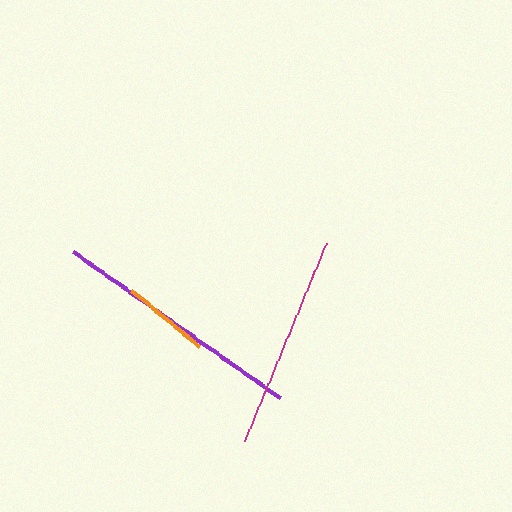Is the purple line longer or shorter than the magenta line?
The purple line is longer than the magenta line.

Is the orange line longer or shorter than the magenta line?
The magenta line is longer than the orange line.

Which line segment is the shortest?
The orange line is the shortest at approximately 88 pixels.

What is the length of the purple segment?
The purple segment is approximately 253 pixels long.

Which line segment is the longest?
The purple line is the longest at approximately 253 pixels.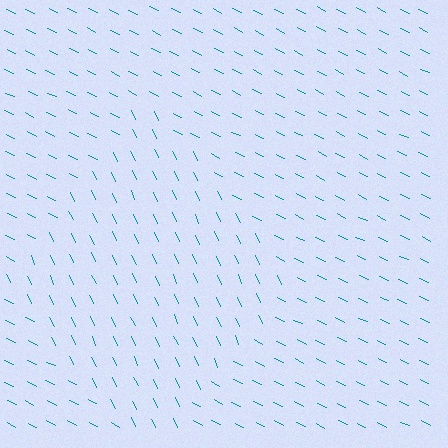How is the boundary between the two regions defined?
The boundary is defined purely by a change in line orientation (approximately 39 degrees difference). All lines are the same color and thickness.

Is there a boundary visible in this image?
Yes, there is a texture boundary formed by a change in line orientation.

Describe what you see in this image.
The image is filled with small teal line segments. A diamond region in the image has lines oriented differently from the surrounding lines, creating a visible texture boundary.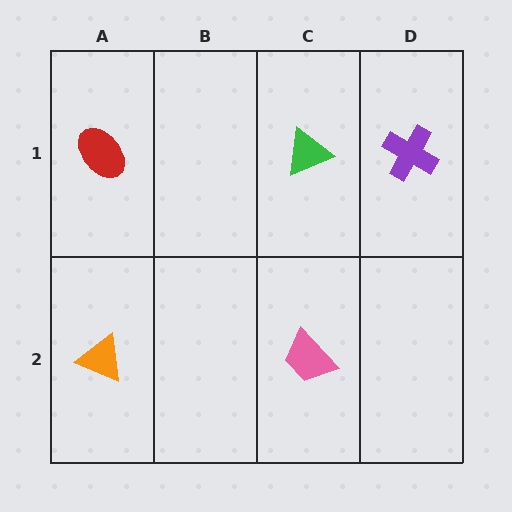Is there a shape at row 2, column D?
No, that cell is empty.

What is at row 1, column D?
A purple cross.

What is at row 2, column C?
A pink trapezoid.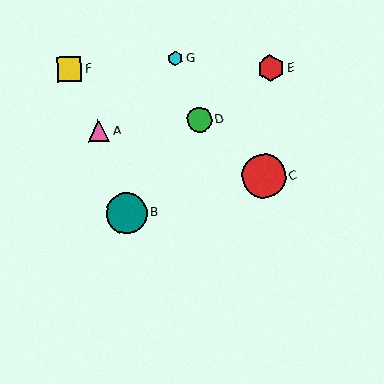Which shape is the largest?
The red circle (labeled C) is the largest.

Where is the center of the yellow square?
The center of the yellow square is at (69, 69).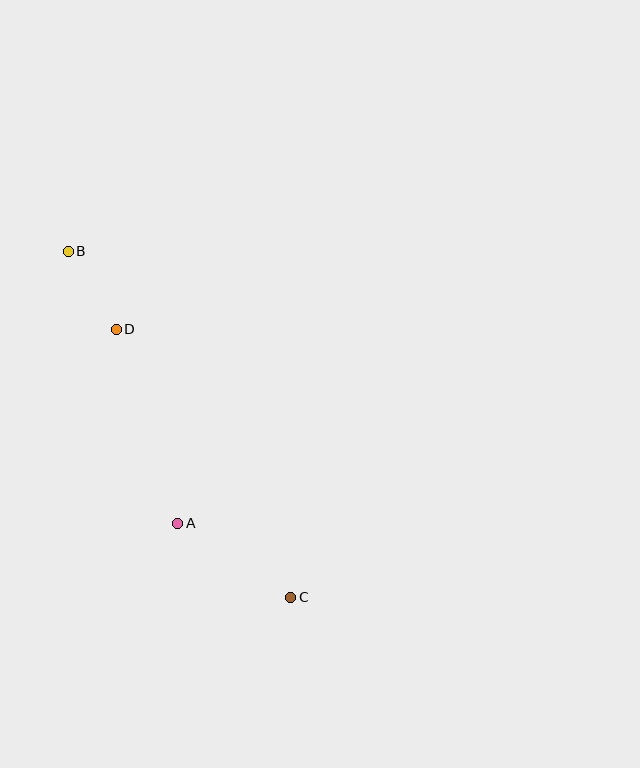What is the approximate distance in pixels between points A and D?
The distance between A and D is approximately 204 pixels.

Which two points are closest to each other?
Points B and D are closest to each other.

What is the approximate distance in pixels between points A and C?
The distance between A and C is approximately 135 pixels.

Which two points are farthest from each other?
Points B and C are farthest from each other.